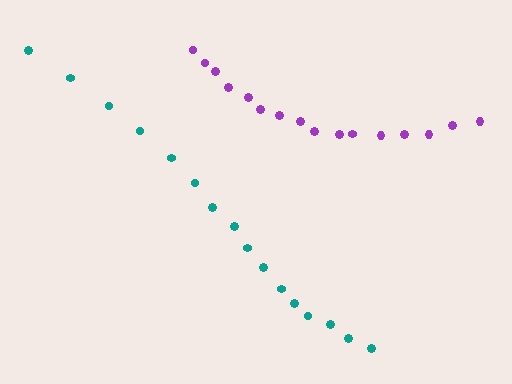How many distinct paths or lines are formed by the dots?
There are 2 distinct paths.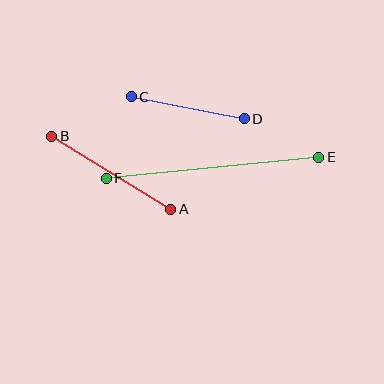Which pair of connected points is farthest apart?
Points E and F are farthest apart.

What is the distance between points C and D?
The distance is approximately 115 pixels.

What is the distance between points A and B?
The distance is approximately 140 pixels.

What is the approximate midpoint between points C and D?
The midpoint is at approximately (188, 108) pixels.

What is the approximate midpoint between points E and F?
The midpoint is at approximately (212, 168) pixels.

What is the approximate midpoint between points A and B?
The midpoint is at approximately (111, 173) pixels.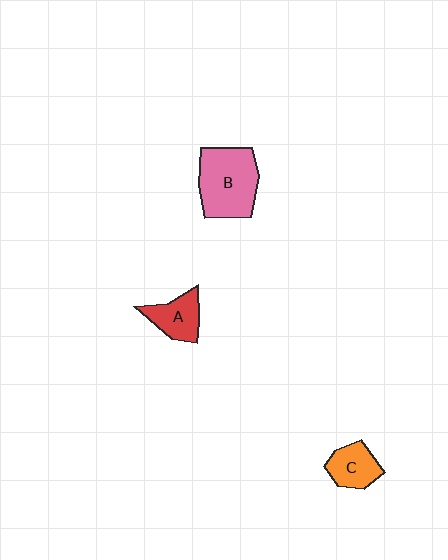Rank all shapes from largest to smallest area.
From largest to smallest: B (pink), A (red), C (orange).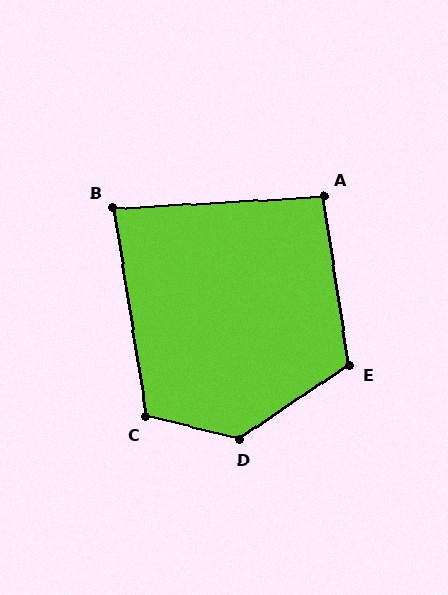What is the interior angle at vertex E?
Approximately 116 degrees (obtuse).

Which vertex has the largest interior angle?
D, at approximately 133 degrees.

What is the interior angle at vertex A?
Approximately 95 degrees (obtuse).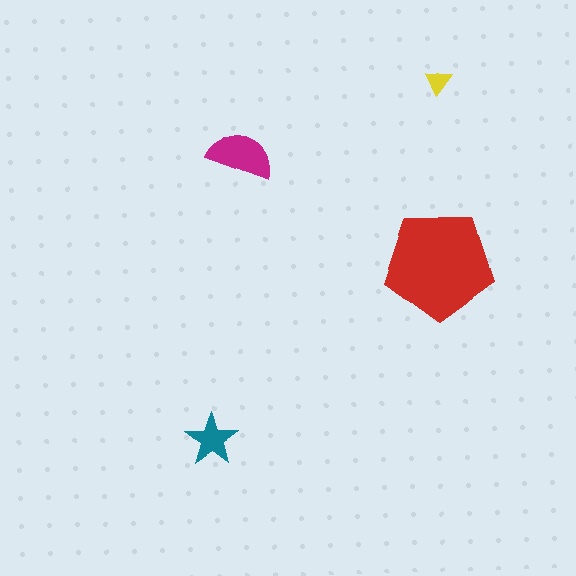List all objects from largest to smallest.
The red pentagon, the magenta semicircle, the teal star, the yellow triangle.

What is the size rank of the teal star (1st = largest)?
3rd.